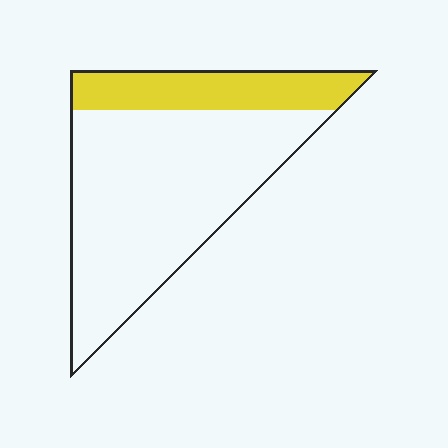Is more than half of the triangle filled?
No.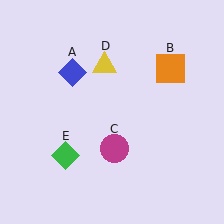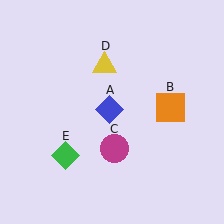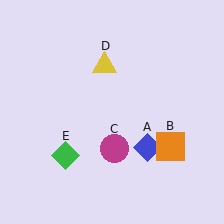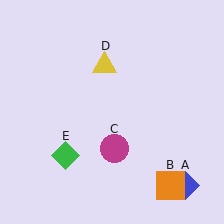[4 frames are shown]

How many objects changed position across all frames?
2 objects changed position: blue diamond (object A), orange square (object B).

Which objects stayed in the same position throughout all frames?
Magenta circle (object C) and yellow triangle (object D) and green diamond (object E) remained stationary.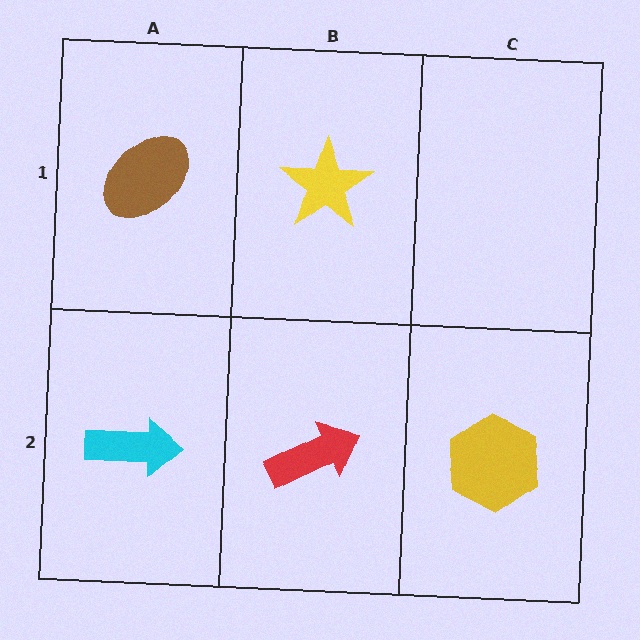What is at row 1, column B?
A yellow star.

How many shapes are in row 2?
3 shapes.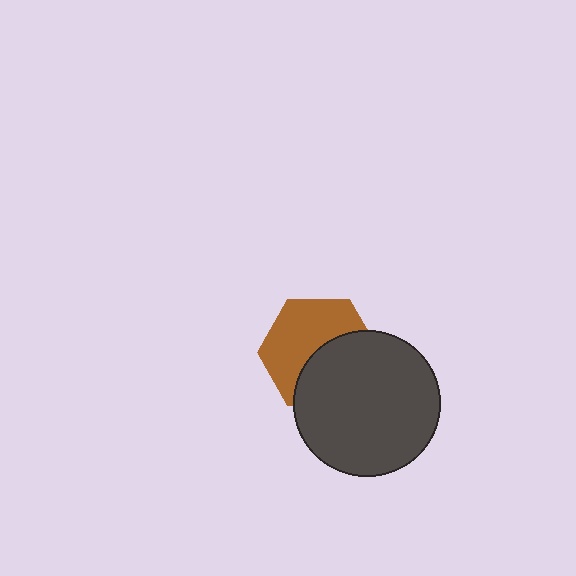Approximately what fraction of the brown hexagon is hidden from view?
Roughly 45% of the brown hexagon is hidden behind the dark gray circle.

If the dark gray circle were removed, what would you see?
You would see the complete brown hexagon.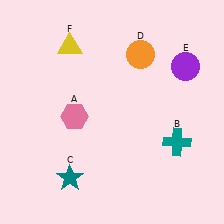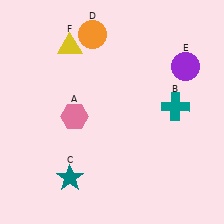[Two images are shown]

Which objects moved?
The objects that moved are: the teal cross (B), the orange circle (D).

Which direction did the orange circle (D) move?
The orange circle (D) moved left.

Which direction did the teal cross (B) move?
The teal cross (B) moved up.